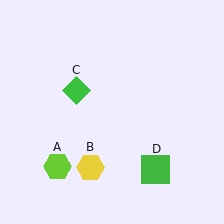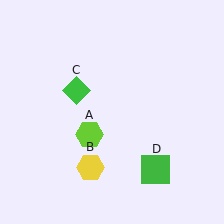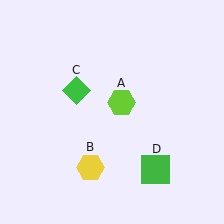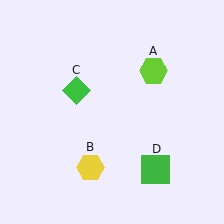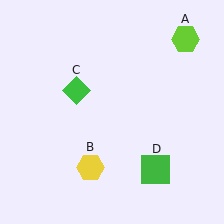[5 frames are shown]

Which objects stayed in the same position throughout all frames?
Yellow hexagon (object B) and green diamond (object C) and green square (object D) remained stationary.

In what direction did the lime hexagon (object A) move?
The lime hexagon (object A) moved up and to the right.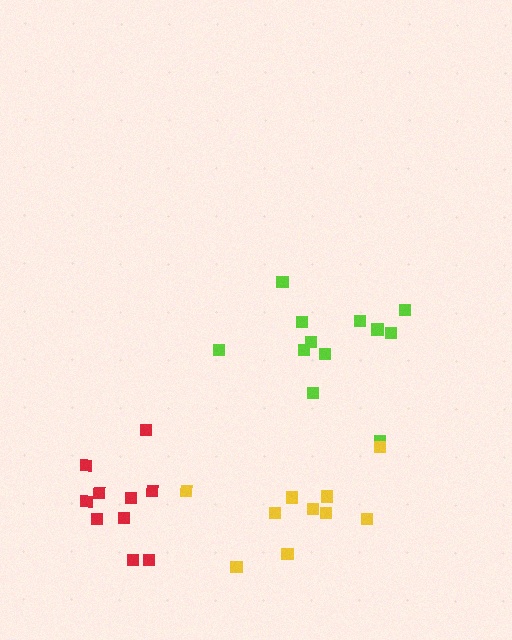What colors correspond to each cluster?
The clusters are colored: lime, red, yellow.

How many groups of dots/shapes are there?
There are 3 groups.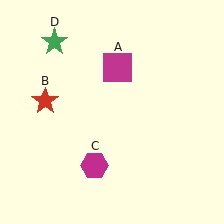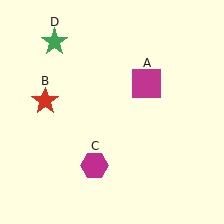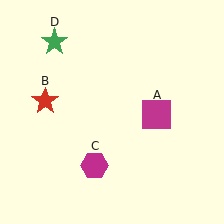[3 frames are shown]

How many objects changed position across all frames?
1 object changed position: magenta square (object A).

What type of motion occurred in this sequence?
The magenta square (object A) rotated clockwise around the center of the scene.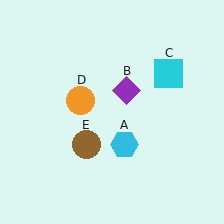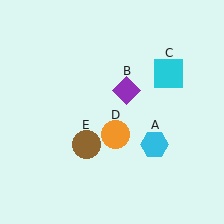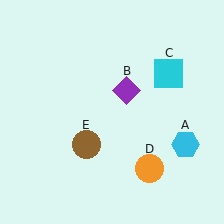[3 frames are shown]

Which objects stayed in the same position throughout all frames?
Purple diamond (object B) and cyan square (object C) and brown circle (object E) remained stationary.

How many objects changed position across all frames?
2 objects changed position: cyan hexagon (object A), orange circle (object D).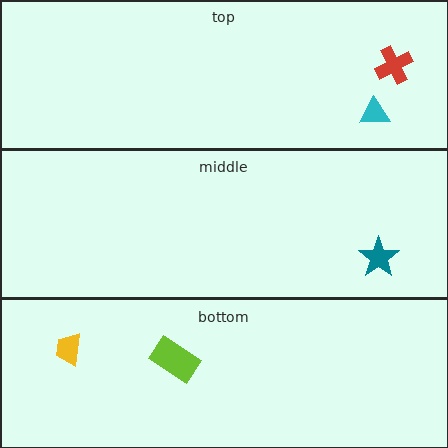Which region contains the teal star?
The middle region.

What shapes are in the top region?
The red cross, the cyan triangle.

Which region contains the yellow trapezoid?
The bottom region.